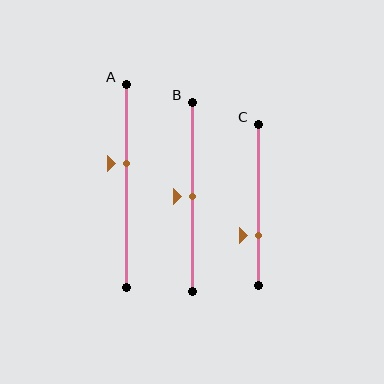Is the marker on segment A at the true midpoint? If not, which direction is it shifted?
No, the marker on segment A is shifted upward by about 11% of the segment length.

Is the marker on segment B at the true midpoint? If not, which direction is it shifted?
Yes, the marker on segment B is at the true midpoint.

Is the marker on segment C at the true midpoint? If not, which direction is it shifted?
No, the marker on segment C is shifted downward by about 19% of the segment length.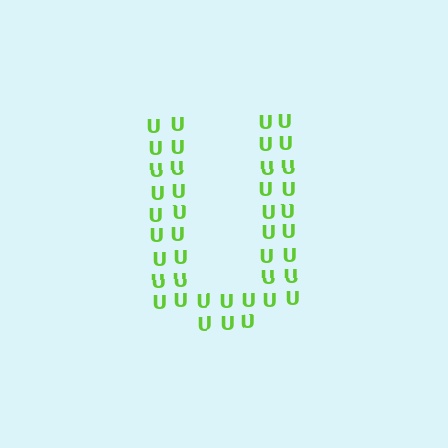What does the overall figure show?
The overall figure shows the letter U.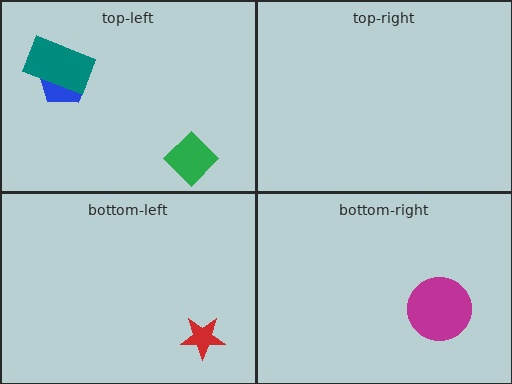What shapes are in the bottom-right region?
The magenta circle.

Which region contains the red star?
The bottom-left region.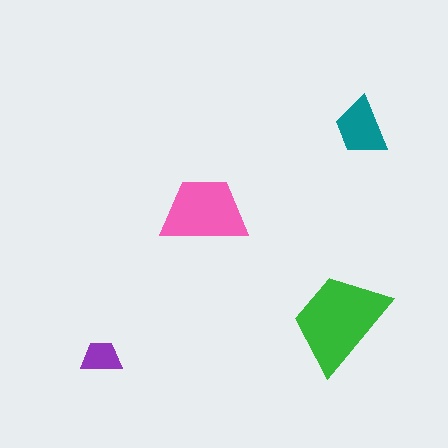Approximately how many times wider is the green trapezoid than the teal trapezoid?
About 1.5 times wider.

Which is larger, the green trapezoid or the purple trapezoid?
The green one.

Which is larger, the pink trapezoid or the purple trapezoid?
The pink one.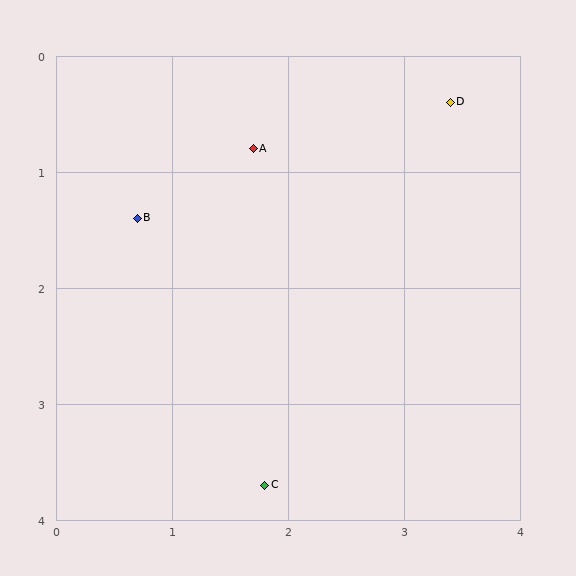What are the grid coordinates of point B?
Point B is at approximately (0.7, 1.4).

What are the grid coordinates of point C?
Point C is at approximately (1.8, 3.7).